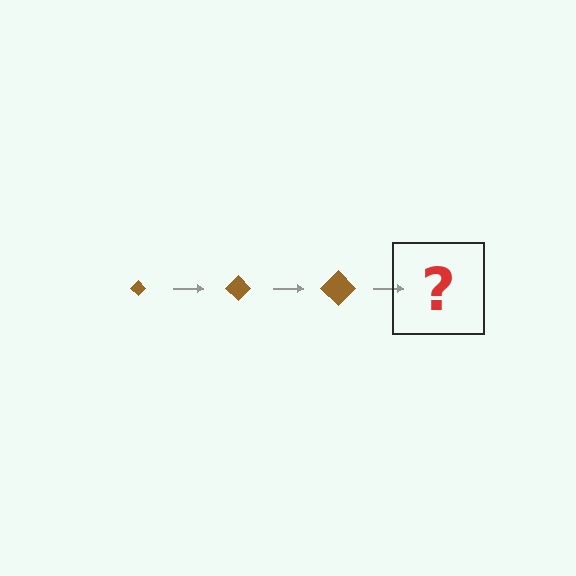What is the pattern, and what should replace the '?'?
The pattern is that the diamond gets progressively larger each step. The '?' should be a brown diamond, larger than the previous one.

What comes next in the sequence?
The next element should be a brown diamond, larger than the previous one.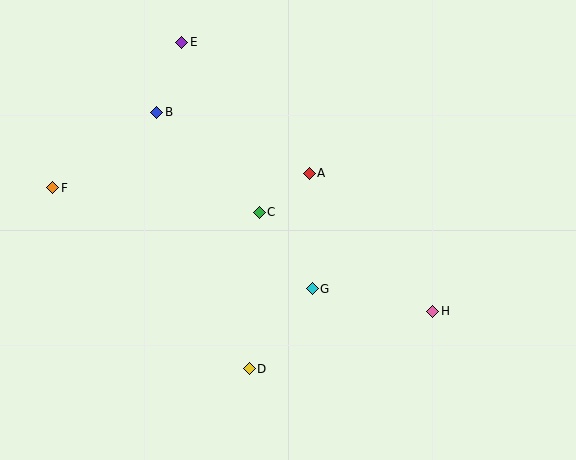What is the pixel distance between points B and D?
The distance between B and D is 273 pixels.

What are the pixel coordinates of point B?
Point B is at (157, 112).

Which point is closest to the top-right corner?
Point A is closest to the top-right corner.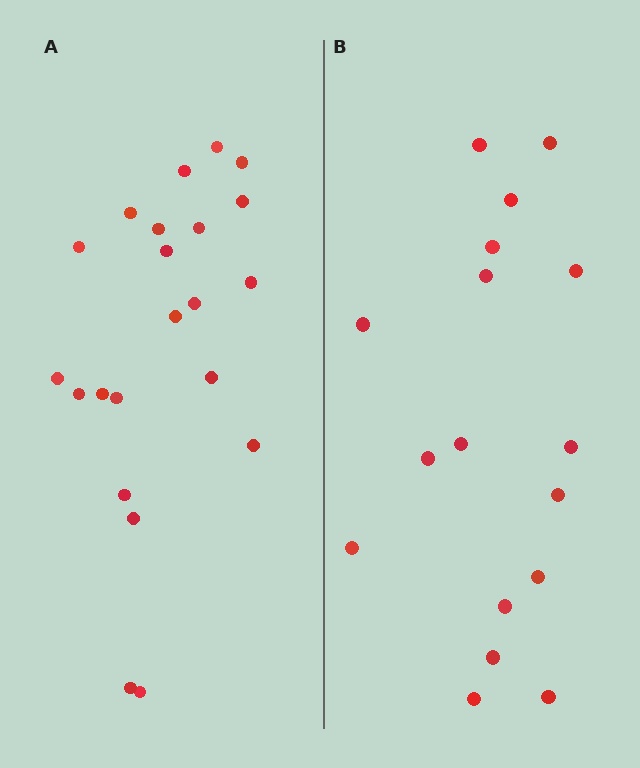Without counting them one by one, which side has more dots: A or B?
Region A (the left region) has more dots.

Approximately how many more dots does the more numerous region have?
Region A has about 5 more dots than region B.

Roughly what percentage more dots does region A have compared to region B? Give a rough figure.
About 30% more.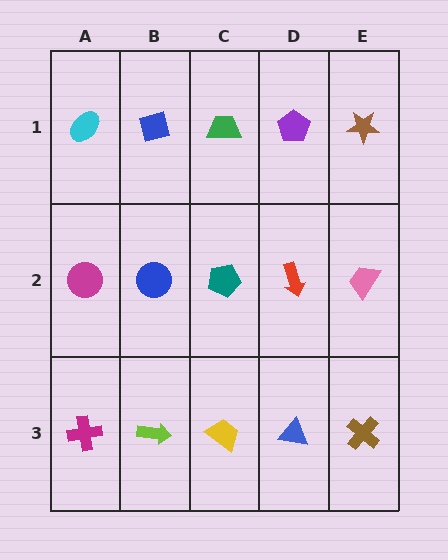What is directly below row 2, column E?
A brown cross.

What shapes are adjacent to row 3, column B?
A blue circle (row 2, column B), a magenta cross (row 3, column A), a yellow trapezoid (row 3, column C).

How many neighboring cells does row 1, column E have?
2.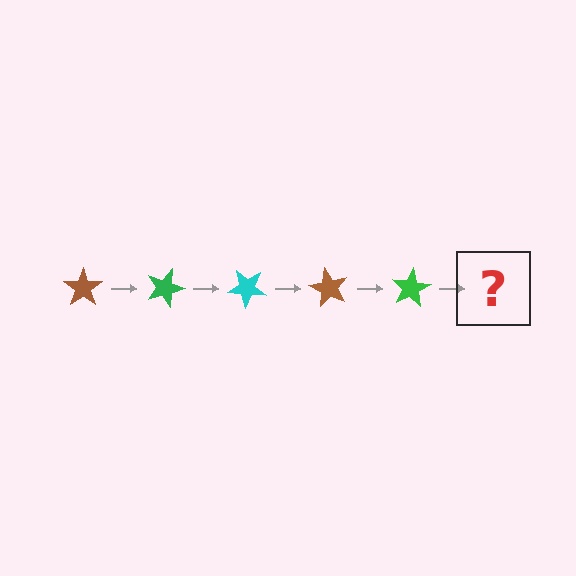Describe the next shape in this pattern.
It should be a cyan star, rotated 100 degrees from the start.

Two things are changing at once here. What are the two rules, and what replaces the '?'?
The two rules are that it rotates 20 degrees each step and the color cycles through brown, green, and cyan. The '?' should be a cyan star, rotated 100 degrees from the start.